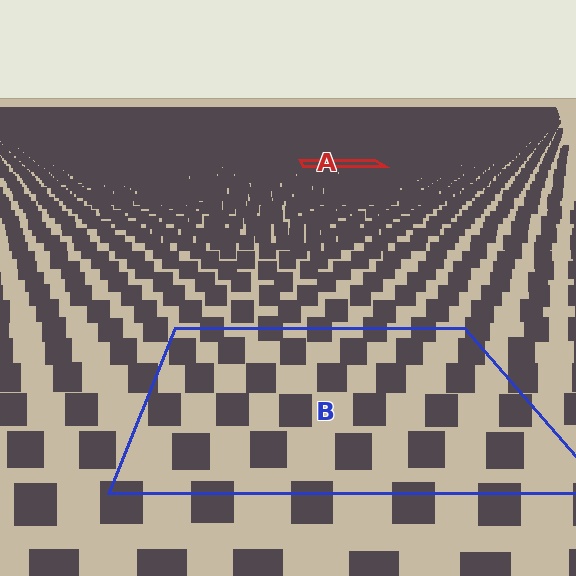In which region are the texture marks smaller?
The texture marks are smaller in region A, because it is farther away.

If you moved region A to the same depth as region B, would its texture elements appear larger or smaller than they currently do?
They would appear larger. At a closer depth, the same texture elements are projected at a bigger on-screen size.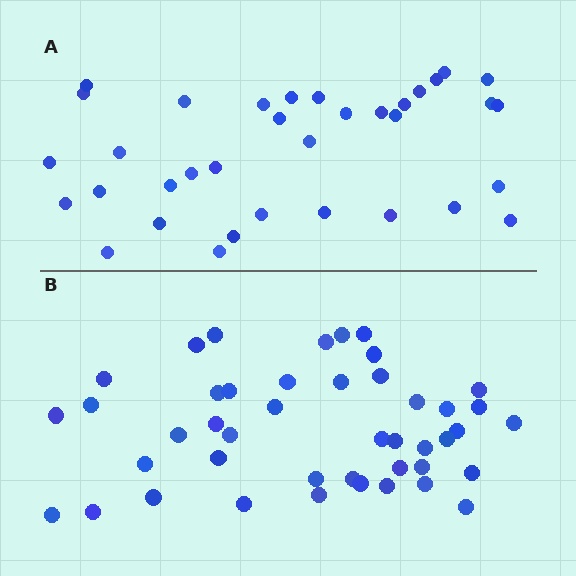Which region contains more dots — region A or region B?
Region B (the bottom region) has more dots.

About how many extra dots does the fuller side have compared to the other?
Region B has roughly 8 or so more dots than region A.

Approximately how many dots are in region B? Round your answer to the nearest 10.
About 40 dots. (The exact count is 44, which rounds to 40.)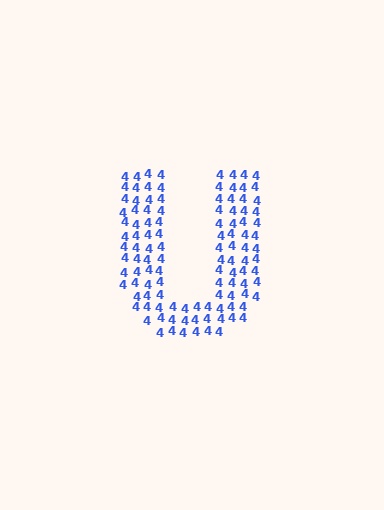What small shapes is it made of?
It is made of small digit 4's.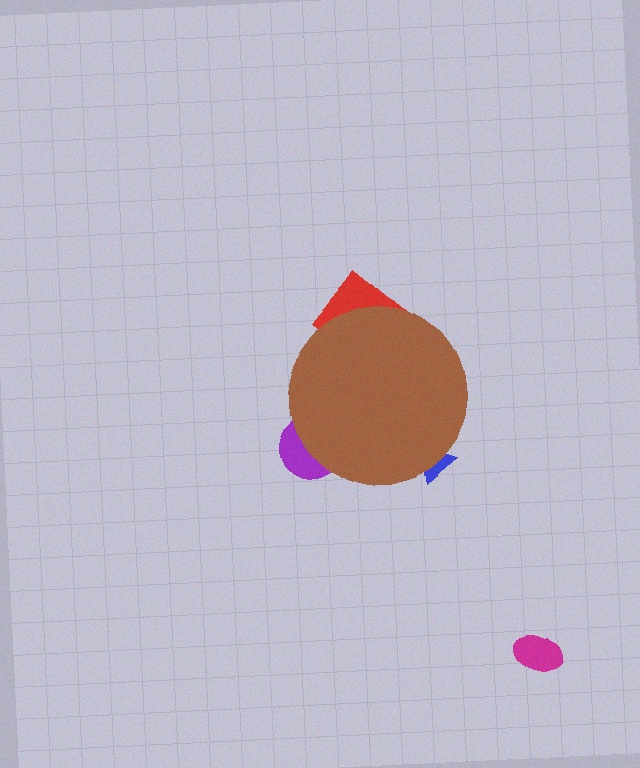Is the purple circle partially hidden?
Yes, the purple circle is partially hidden behind the brown circle.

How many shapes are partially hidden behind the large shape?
4 shapes are partially hidden.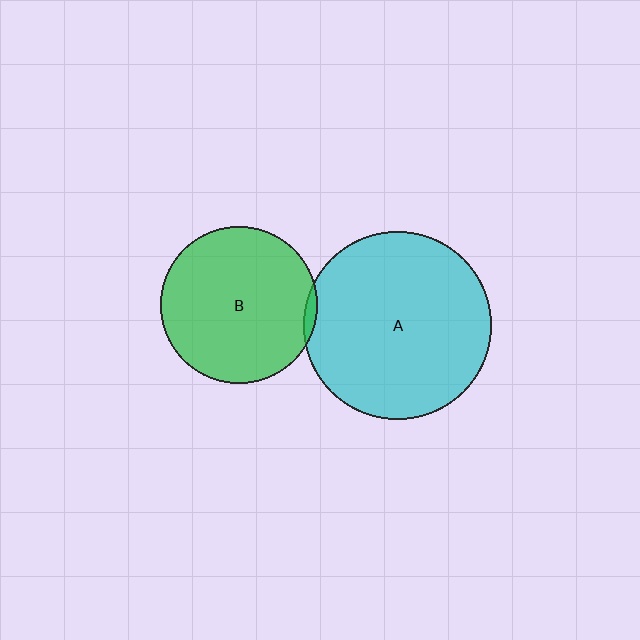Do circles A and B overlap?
Yes.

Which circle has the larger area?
Circle A (cyan).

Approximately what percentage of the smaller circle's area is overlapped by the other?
Approximately 5%.